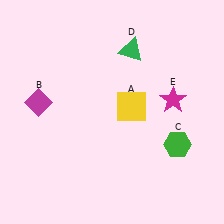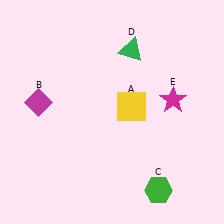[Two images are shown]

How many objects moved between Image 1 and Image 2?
1 object moved between the two images.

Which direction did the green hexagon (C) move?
The green hexagon (C) moved down.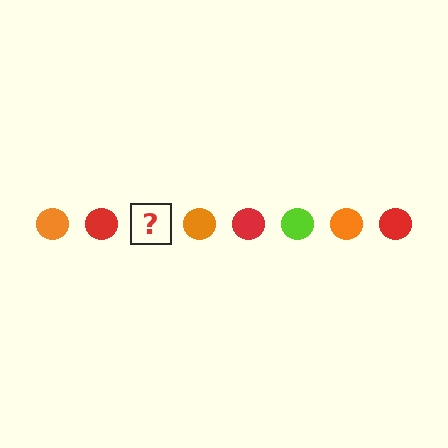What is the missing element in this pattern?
The missing element is a lime circle.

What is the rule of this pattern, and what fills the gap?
The rule is that the pattern cycles through orange, red, lime circles. The gap should be filled with a lime circle.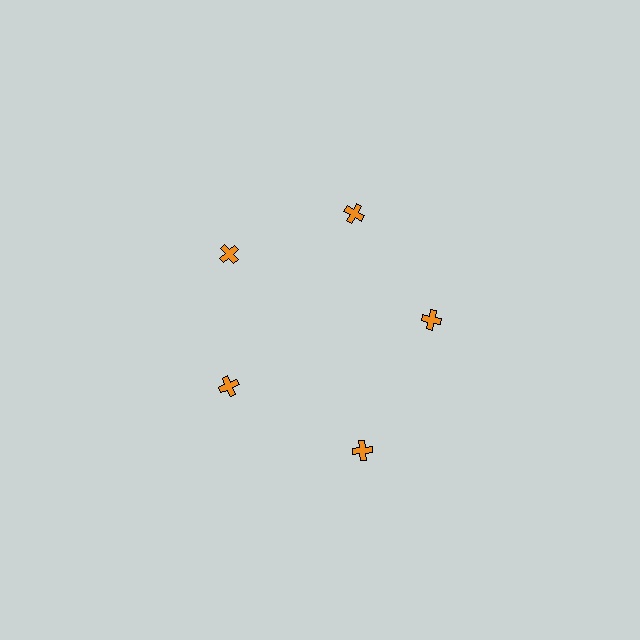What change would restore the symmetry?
The symmetry would be restored by moving it inward, back onto the ring so that all 5 crosses sit at equal angles and equal distance from the center.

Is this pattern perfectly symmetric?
No. The 5 orange crosses are arranged in a ring, but one element near the 5 o'clock position is pushed outward from the center, breaking the 5-fold rotational symmetry.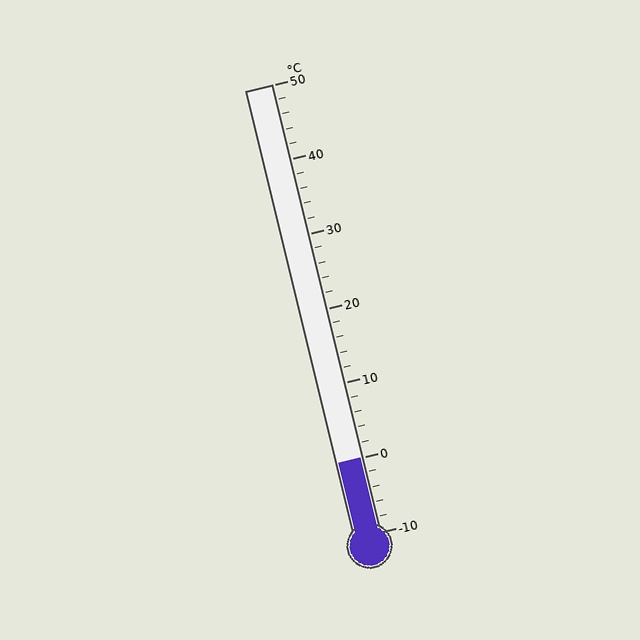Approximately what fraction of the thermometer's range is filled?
The thermometer is filled to approximately 15% of its range.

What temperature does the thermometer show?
The thermometer shows approximately 0°C.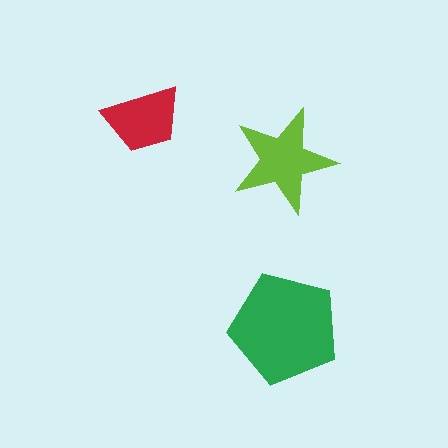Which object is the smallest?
The red trapezoid.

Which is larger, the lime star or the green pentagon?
The green pentagon.